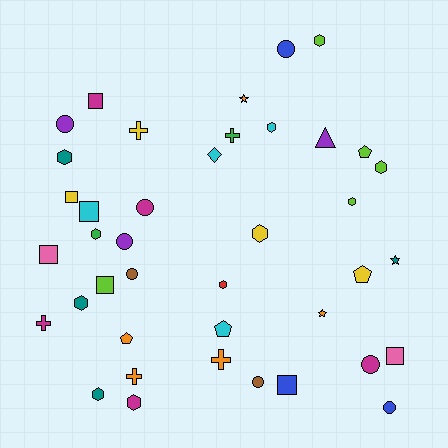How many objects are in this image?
There are 40 objects.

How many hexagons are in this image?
There are 11 hexagons.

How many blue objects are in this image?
There are 3 blue objects.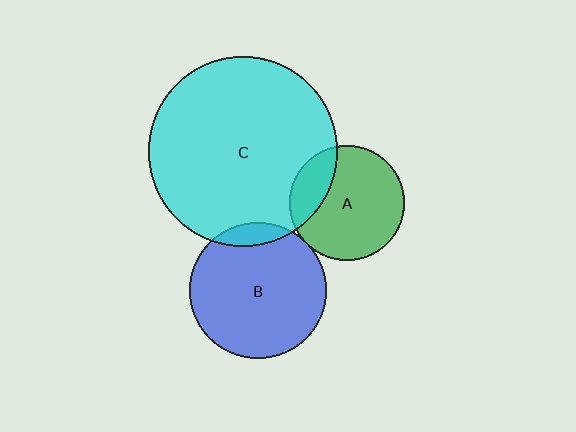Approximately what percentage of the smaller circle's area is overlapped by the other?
Approximately 25%.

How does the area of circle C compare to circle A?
Approximately 2.7 times.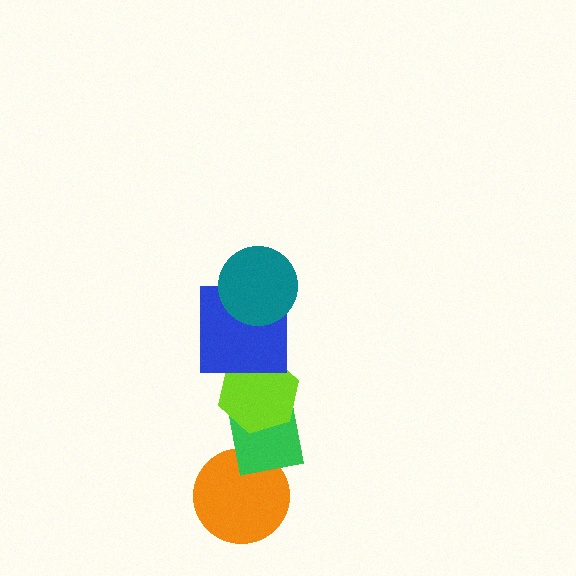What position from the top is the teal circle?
The teal circle is 1st from the top.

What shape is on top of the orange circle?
The green square is on top of the orange circle.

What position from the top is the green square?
The green square is 4th from the top.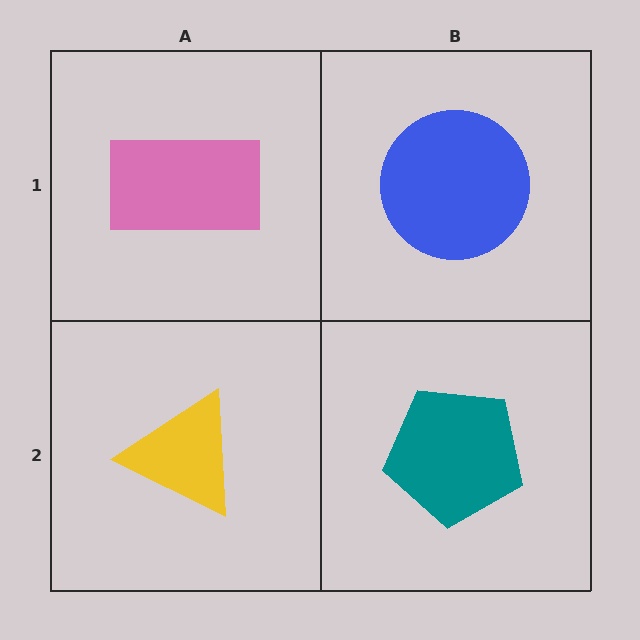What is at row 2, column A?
A yellow triangle.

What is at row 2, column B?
A teal pentagon.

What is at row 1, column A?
A pink rectangle.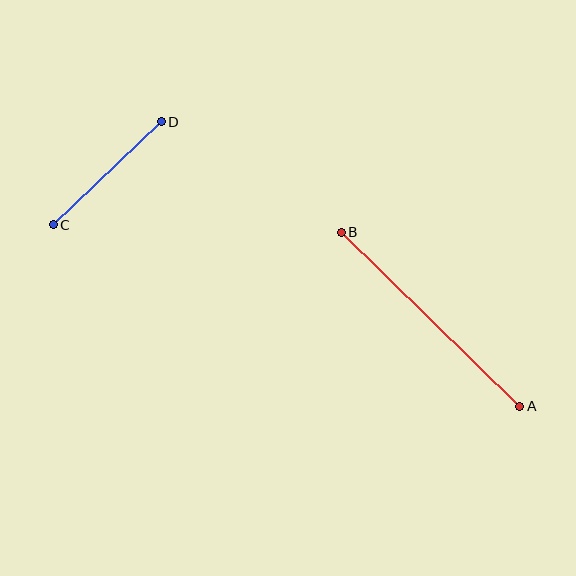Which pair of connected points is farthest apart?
Points A and B are farthest apart.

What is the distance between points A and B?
The distance is approximately 249 pixels.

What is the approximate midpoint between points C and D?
The midpoint is at approximately (107, 173) pixels.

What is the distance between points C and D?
The distance is approximately 149 pixels.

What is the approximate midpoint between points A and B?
The midpoint is at approximately (430, 319) pixels.